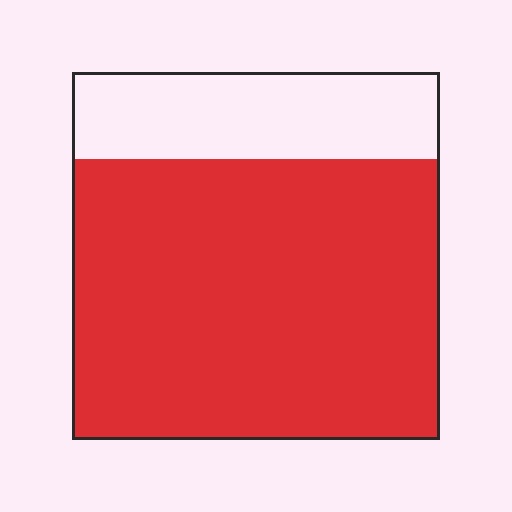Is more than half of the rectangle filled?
Yes.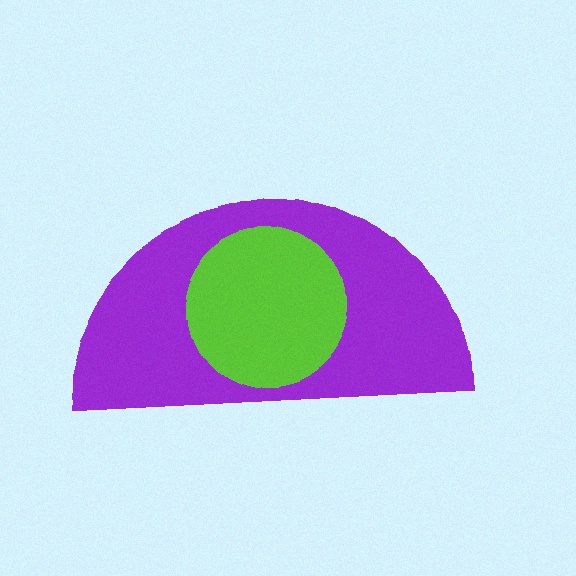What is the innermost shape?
The lime circle.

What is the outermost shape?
The purple semicircle.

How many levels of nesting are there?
2.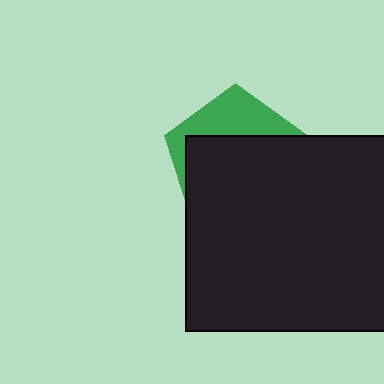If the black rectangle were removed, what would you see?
You would see the complete green pentagon.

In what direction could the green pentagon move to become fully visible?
The green pentagon could move up. That would shift it out from behind the black rectangle entirely.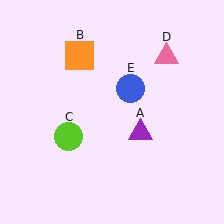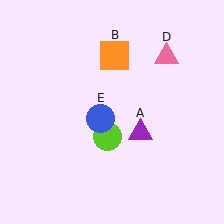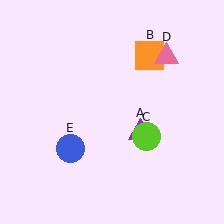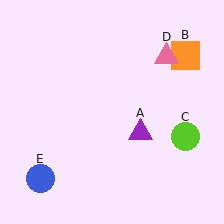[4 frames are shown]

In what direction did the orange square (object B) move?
The orange square (object B) moved right.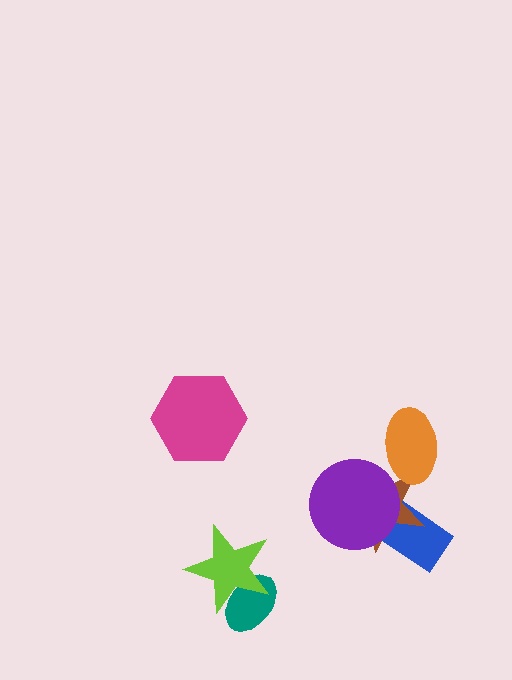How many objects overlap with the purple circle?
2 objects overlap with the purple circle.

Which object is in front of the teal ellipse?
The lime star is in front of the teal ellipse.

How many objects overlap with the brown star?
3 objects overlap with the brown star.